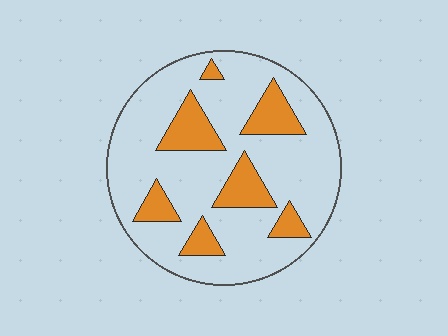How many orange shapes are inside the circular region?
7.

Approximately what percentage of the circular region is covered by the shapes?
Approximately 20%.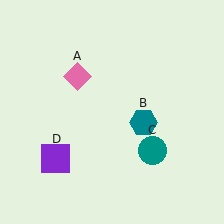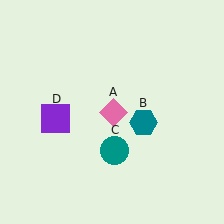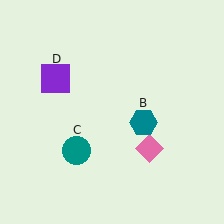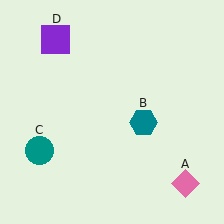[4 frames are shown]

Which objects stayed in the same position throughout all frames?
Teal hexagon (object B) remained stationary.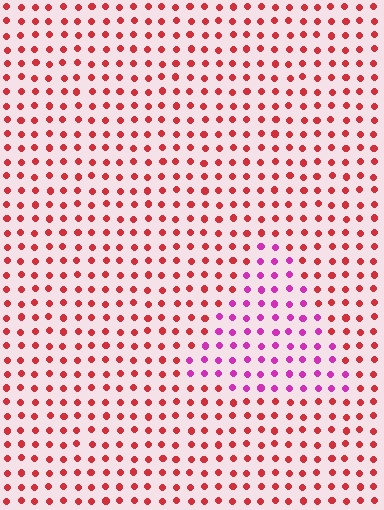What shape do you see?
I see a triangle.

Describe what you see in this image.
The image is filled with small red elements in a uniform arrangement. A triangle-shaped region is visible where the elements are tinted to a slightly different hue, forming a subtle color boundary.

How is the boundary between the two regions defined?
The boundary is defined purely by a slight shift in hue (about 47 degrees). Spacing, size, and orientation are identical on both sides.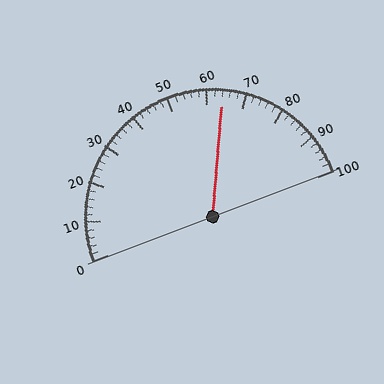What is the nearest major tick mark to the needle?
The nearest major tick mark is 60.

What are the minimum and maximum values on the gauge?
The gauge ranges from 0 to 100.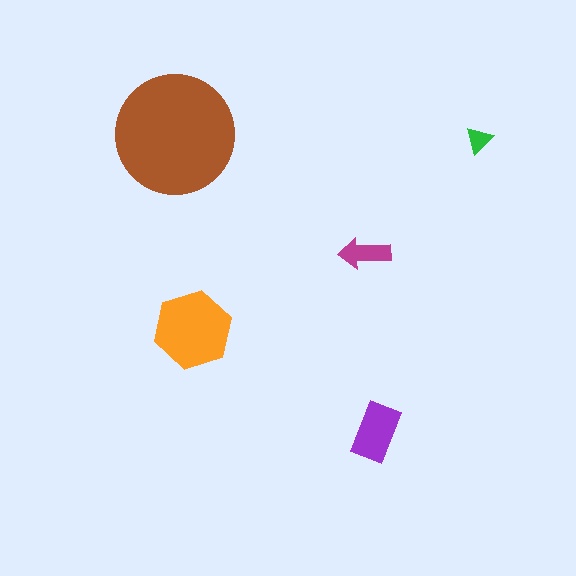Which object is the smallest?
The green triangle.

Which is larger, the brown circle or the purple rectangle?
The brown circle.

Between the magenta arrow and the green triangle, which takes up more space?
The magenta arrow.